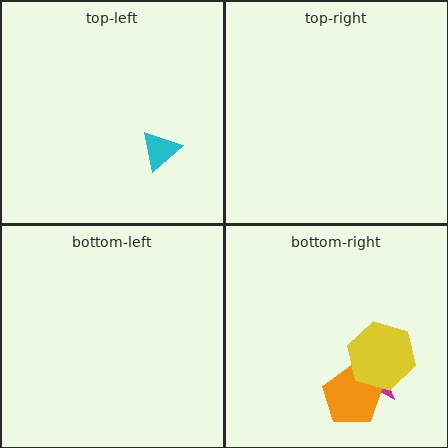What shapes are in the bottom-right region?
The magenta star, the orange pentagon, the yellow hexagon.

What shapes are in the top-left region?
The cyan triangle.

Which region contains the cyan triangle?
The top-left region.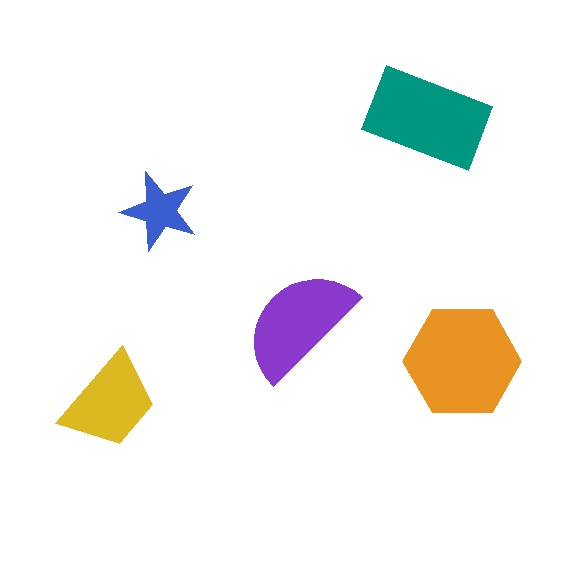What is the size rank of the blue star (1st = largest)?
5th.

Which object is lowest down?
The yellow trapezoid is bottommost.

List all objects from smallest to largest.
The blue star, the yellow trapezoid, the purple semicircle, the teal rectangle, the orange hexagon.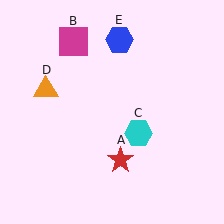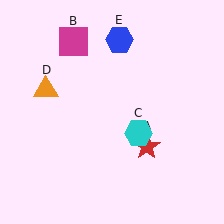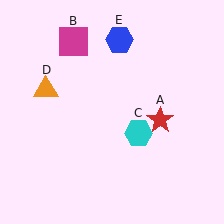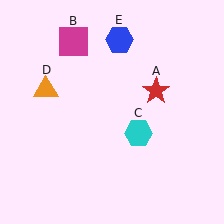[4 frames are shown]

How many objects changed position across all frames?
1 object changed position: red star (object A).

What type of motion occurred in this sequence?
The red star (object A) rotated counterclockwise around the center of the scene.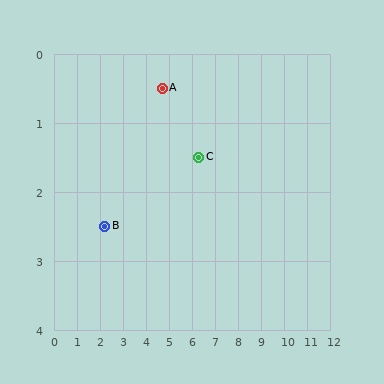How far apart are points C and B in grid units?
Points C and B are about 4.2 grid units apart.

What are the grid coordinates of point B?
Point B is at approximately (2.2, 2.5).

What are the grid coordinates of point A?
Point A is at approximately (4.7, 0.5).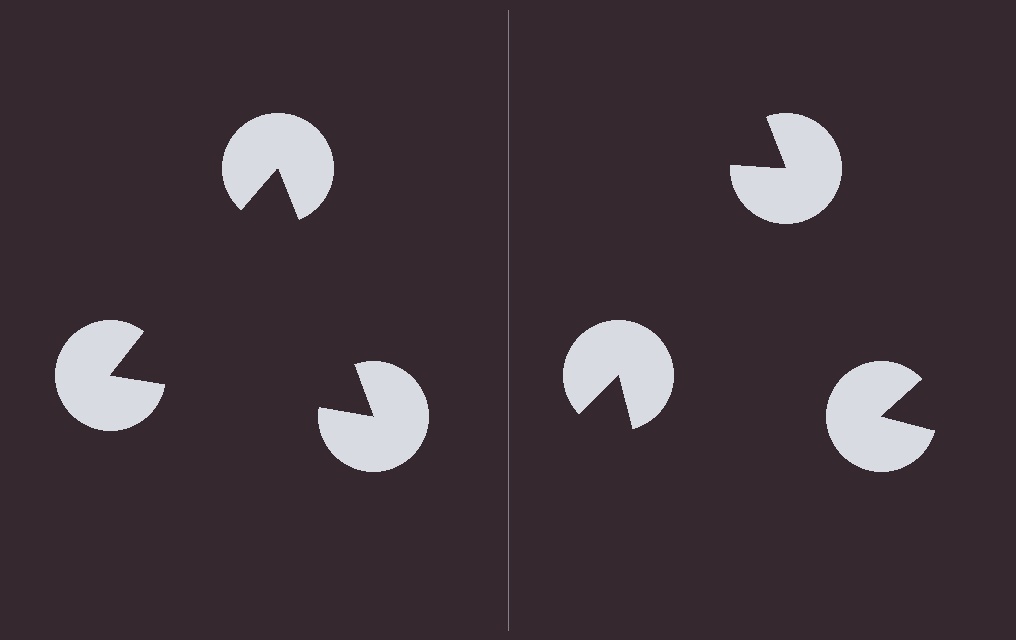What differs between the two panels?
The pac-man discs are positioned identically on both sides; only the wedge orientations differ. On the left they align to a triangle; on the right they are misaligned.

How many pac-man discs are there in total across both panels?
6 — 3 on each side.